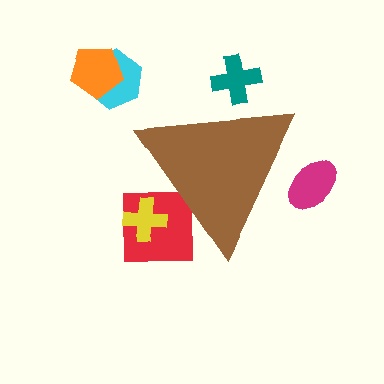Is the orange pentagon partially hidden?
No, the orange pentagon is fully visible.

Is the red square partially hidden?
Yes, the red square is partially hidden behind the brown triangle.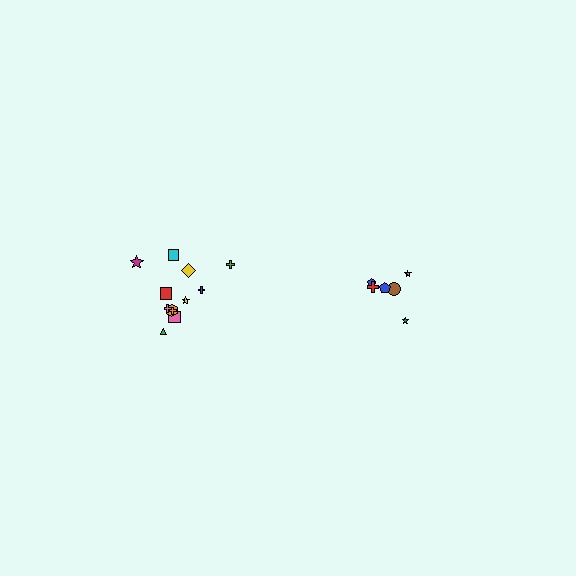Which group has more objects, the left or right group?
The left group.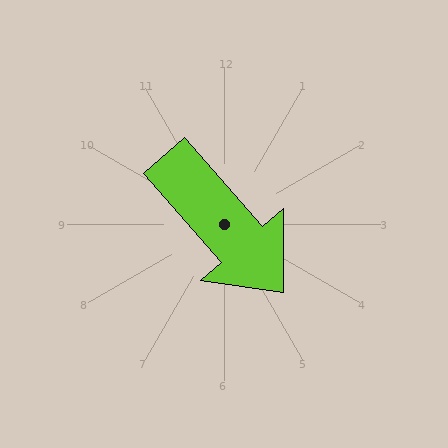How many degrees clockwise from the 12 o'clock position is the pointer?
Approximately 139 degrees.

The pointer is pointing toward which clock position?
Roughly 5 o'clock.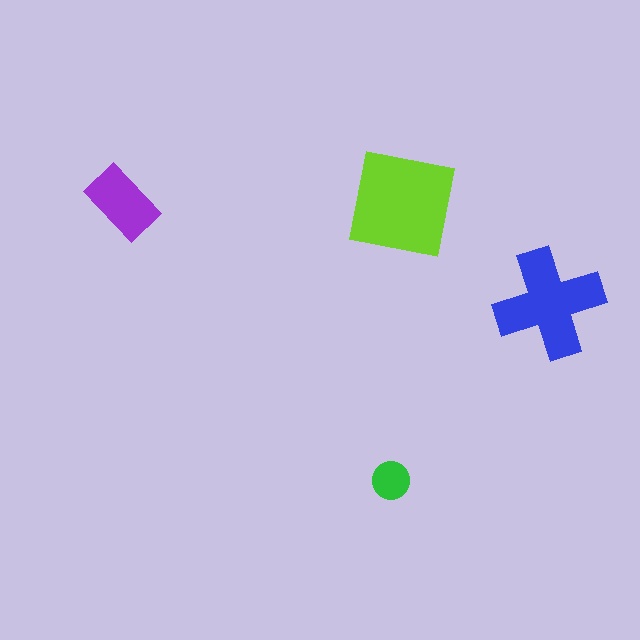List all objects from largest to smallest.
The lime square, the blue cross, the purple rectangle, the green circle.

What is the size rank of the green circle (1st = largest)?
4th.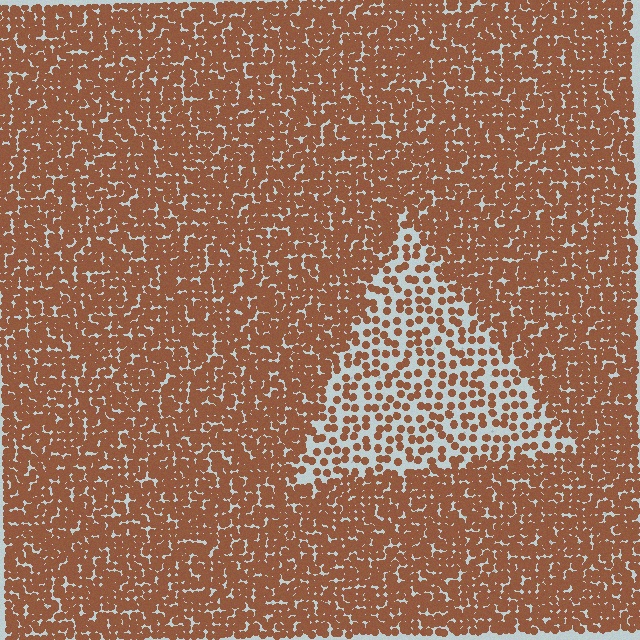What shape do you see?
I see a triangle.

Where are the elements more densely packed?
The elements are more densely packed outside the triangle boundary.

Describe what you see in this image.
The image contains small brown elements arranged at two different densities. A triangle-shaped region is visible where the elements are less densely packed than the surrounding area.